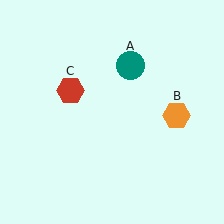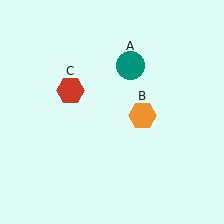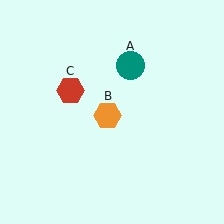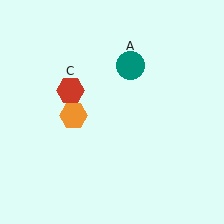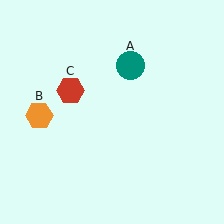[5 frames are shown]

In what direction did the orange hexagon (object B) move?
The orange hexagon (object B) moved left.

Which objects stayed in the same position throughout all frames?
Teal circle (object A) and red hexagon (object C) remained stationary.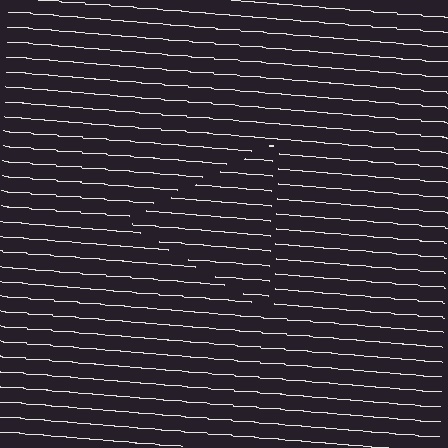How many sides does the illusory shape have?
3 sides — the line-ends trace a triangle.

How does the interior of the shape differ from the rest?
The interior of the shape contains the same grating, shifted by half a period — the contour is defined by the phase discontinuity where line-ends from the inner and outer gratings abut.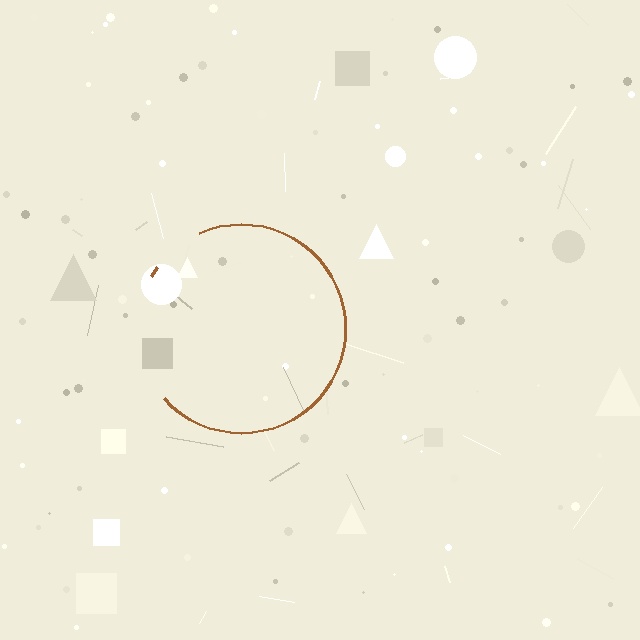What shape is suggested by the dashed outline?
The dashed outline suggests a circle.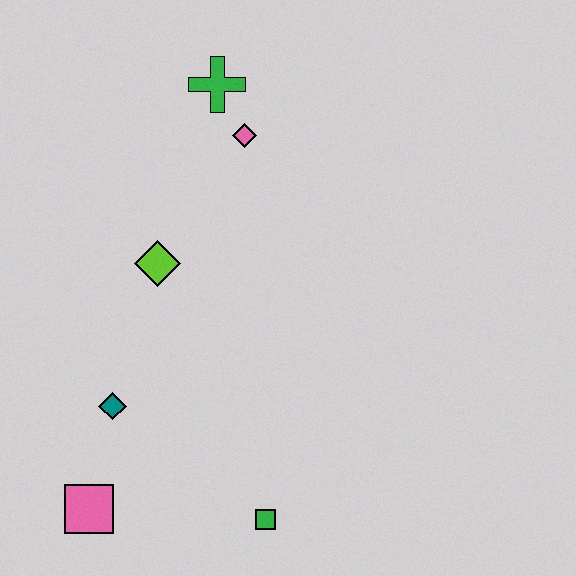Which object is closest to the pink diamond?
The green cross is closest to the pink diamond.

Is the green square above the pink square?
No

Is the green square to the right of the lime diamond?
Yes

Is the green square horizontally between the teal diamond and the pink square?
No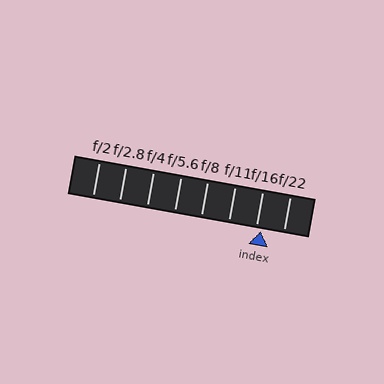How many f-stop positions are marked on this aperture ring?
There are 8 f-stop positions marked.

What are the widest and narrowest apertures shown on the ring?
The widest aperture shown is f/2 and the narrowest is f/22.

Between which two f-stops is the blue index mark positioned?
The index mark is between f/16 and f/22.